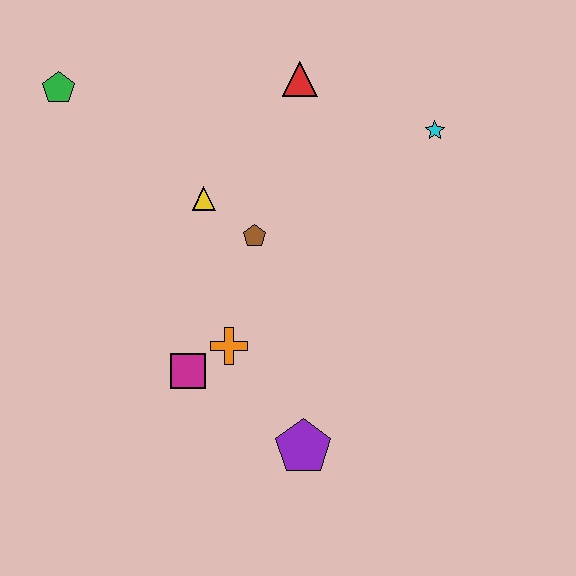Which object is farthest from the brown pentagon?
The green pentagon is farthest from the brown pentagon.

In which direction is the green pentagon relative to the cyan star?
The green pentagon is to the left of the cyan star.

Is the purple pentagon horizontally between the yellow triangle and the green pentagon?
No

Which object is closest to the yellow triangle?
The brown pentagon is closest to the yellow triangle.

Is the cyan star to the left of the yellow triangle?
No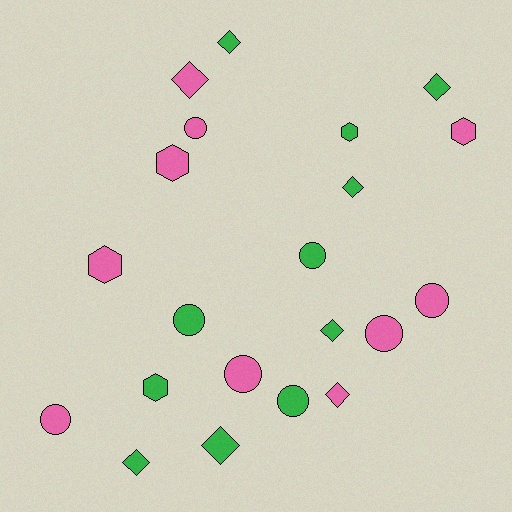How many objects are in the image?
There are 21 objects.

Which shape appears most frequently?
Diamond, with 8 objects.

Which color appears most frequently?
Green, with 11 objects.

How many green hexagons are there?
There are 2 green hexagons.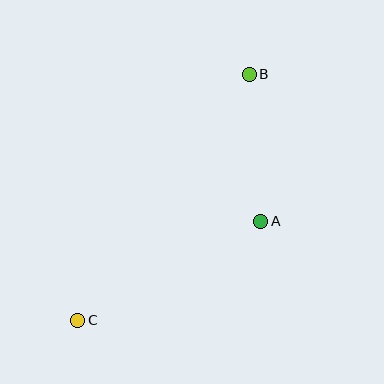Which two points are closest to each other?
Points A and B are closest to each other.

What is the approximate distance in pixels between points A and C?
The distance between A and C is approximately 208 pixels.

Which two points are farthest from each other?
Points B and C are farthest from each other.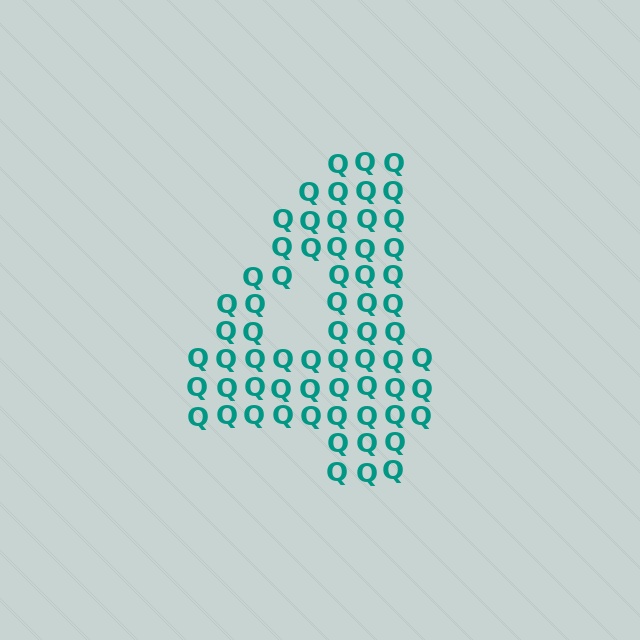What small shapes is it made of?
It is made of small letter Q's.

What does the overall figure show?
The overall figure shows the digit 4.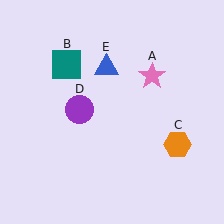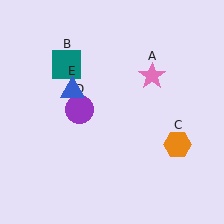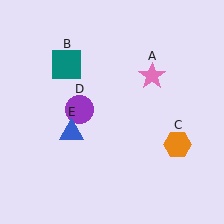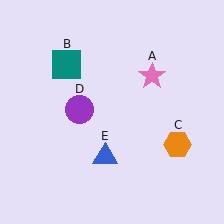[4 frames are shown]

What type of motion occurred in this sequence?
The blue triangle (object E) rotated counterclockwise around the center of the scene.